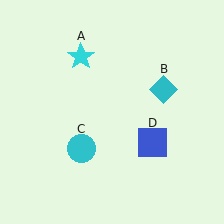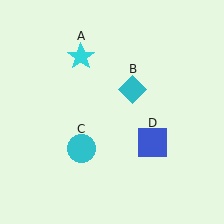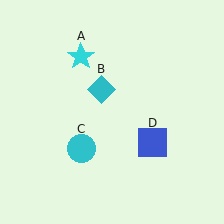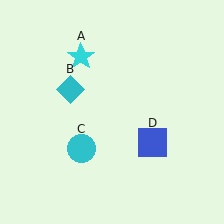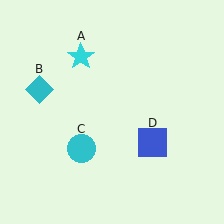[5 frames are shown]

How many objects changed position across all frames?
1 object changed position: cyan diamond (object B).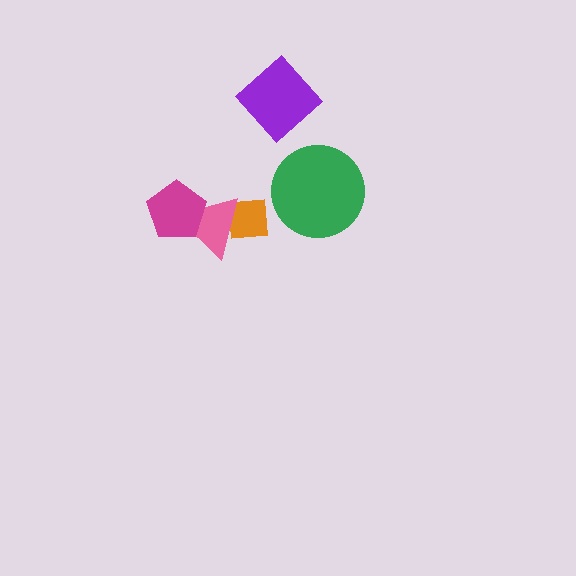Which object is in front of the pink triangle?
The magenta pentagon is in front of the pink triangle.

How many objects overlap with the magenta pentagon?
1 object overlaps with the magenta pentagon.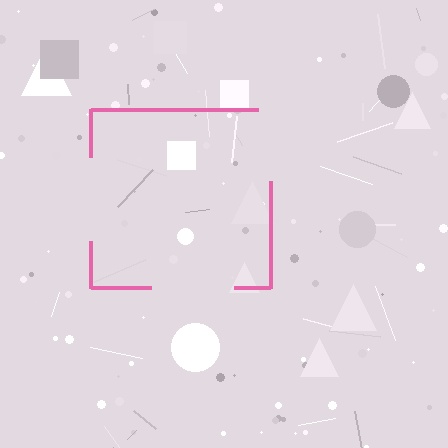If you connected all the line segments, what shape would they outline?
They would outline a square.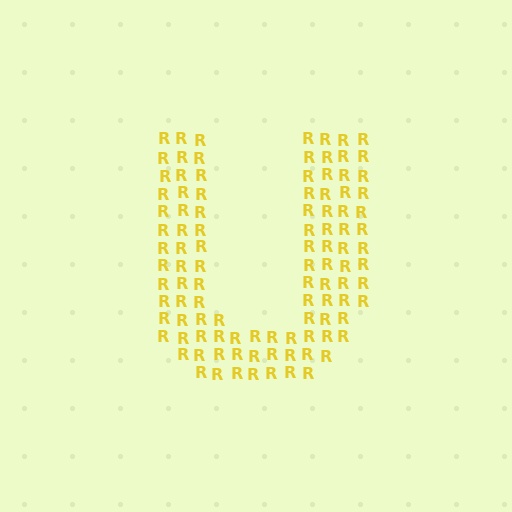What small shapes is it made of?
It is made of small letter R's.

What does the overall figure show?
The overall figure shows the letter U.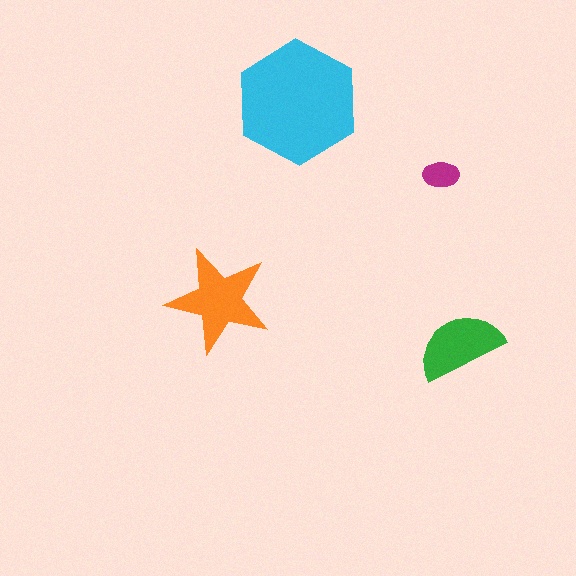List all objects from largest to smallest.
The cyan hexagon, the orange star, the green semicircle, the magenta ellipse.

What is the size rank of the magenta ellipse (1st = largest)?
4th.